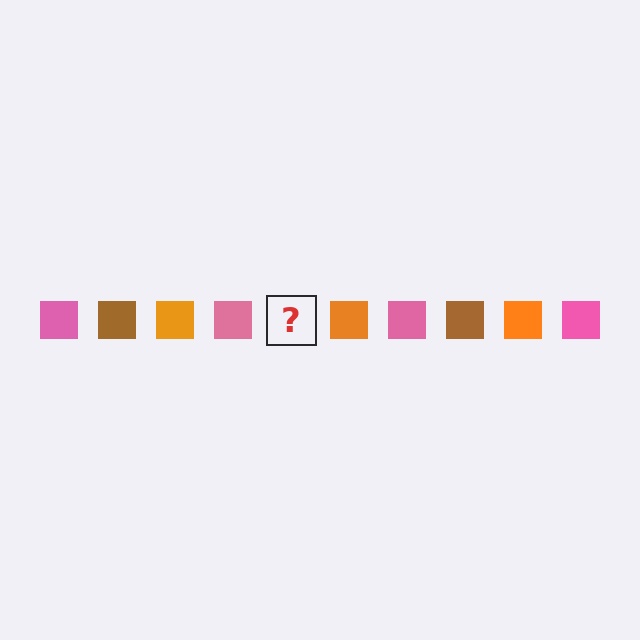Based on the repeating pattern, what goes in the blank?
The blank should be a brown square.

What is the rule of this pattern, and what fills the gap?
The rule is that the pattern cycles through pink, brown, orange squares. The gap should be filled with a brown square.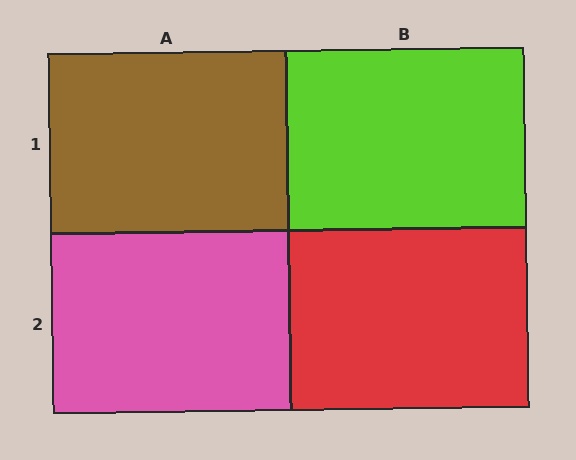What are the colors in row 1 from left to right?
Brown, lime.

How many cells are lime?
1 cell is lime.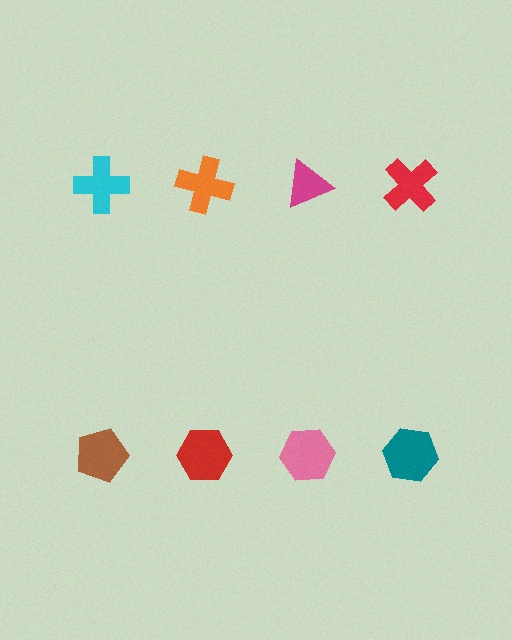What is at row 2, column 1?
A brown pentagon.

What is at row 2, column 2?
A red hexagon.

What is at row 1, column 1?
A cyan cross.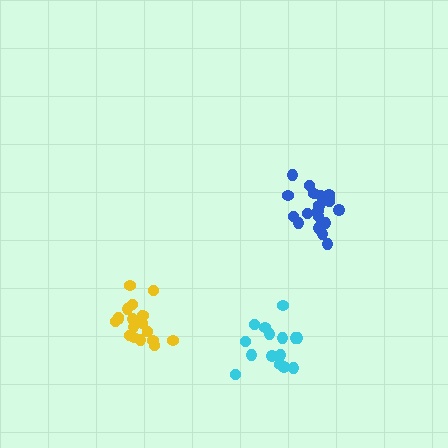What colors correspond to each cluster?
The clusters are colored: yellow, cyan, blue.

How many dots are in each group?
Group 1: 19 dots, Group 2: 16 dots, Group 3: 20 dots (55 total).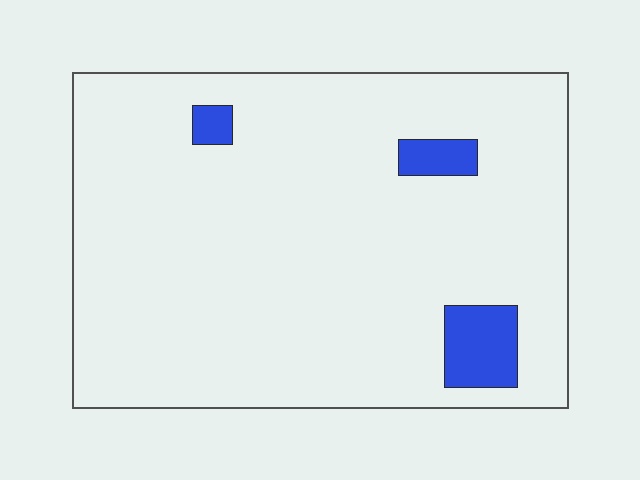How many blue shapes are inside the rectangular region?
3.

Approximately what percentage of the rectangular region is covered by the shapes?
Approximately 5%.